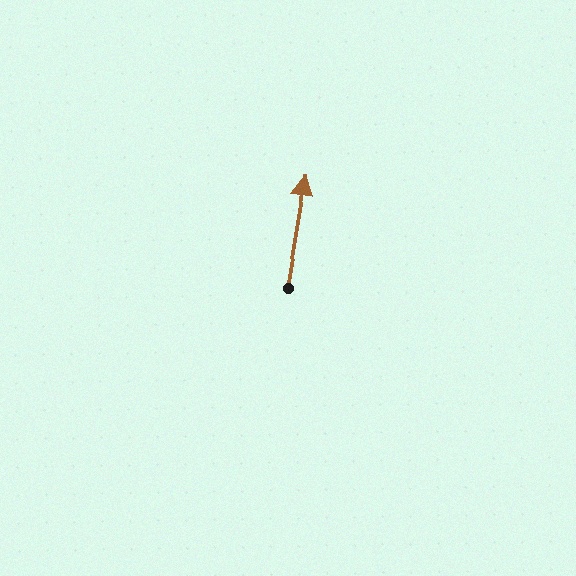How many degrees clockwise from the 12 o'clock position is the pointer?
Approximately 10 degrees.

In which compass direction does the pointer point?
North.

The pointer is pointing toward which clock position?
Roughly 12 o'clock.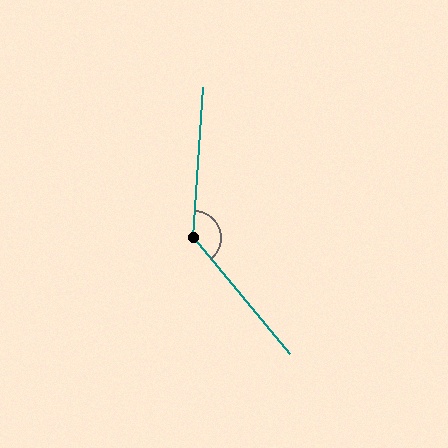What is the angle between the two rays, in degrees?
Approximately 137 degrees.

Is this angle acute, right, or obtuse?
It is obtuse.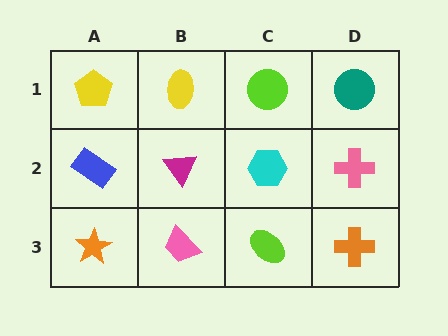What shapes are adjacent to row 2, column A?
A yellow pentagon (row 1, column A), an orange star (row 3, column A), a magenta triangle (row 2, column B).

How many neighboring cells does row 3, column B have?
3.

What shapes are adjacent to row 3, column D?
A pink cross (row 2, column D), a lime ellipse (row 3, column C).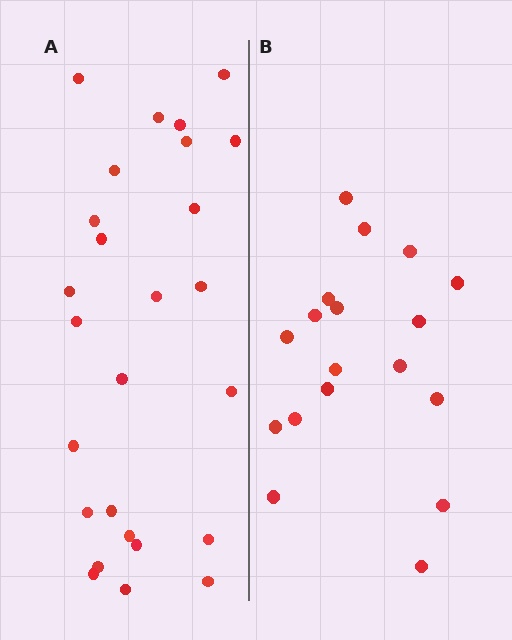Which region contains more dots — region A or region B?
Region A (the left region) has more dots.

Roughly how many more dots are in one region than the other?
Region A has roughly 8 or so more dots than region B.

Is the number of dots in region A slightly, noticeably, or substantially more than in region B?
Region A has noticeably more, but not dramatically so. The ratio is roughly 1.4 to 1.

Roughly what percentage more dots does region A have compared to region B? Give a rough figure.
About 45% more.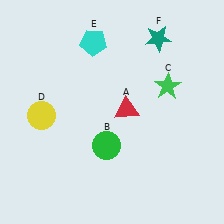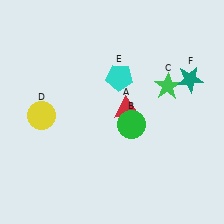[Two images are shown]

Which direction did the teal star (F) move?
The teal star (F) moved down.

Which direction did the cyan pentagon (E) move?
The cyan pentagon (E) moved down.